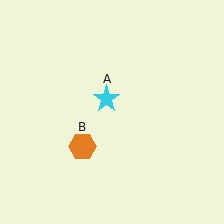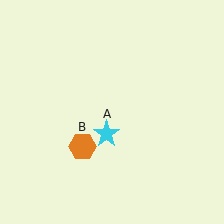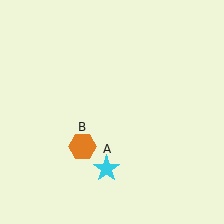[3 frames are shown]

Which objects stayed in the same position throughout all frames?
Orange hexagon (object B) remained stationary.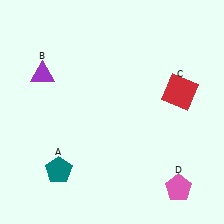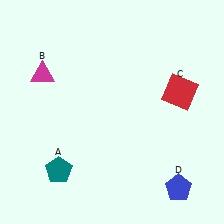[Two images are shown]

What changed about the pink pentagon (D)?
In Image 1, D is pink. In Image 2, it changed to blue.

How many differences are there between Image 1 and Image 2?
There are 2 differences between the two images.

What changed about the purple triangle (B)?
In Image 1, B is purple. In Image 2, it changed to magenta.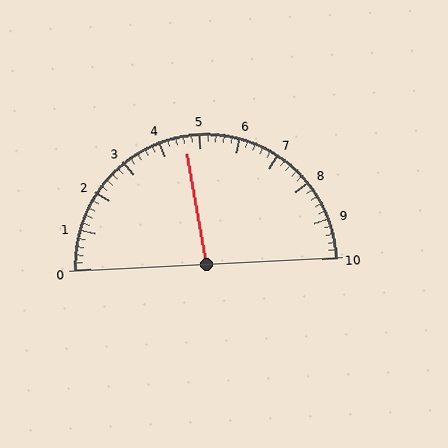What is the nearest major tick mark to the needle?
The nearest major tick mark is 5.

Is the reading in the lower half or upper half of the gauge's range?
The reading is in the lower half of the range (0 to 10).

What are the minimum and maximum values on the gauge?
The gauge ranges from 0 to 10.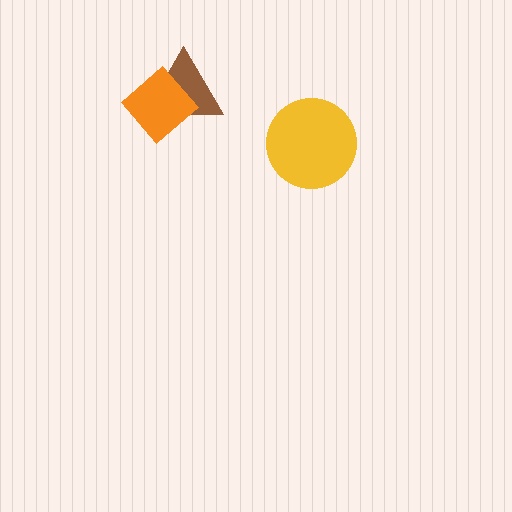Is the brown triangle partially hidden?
Yes, it is partially covered by another shape.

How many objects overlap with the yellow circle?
0 objects overlap with the yellow circle.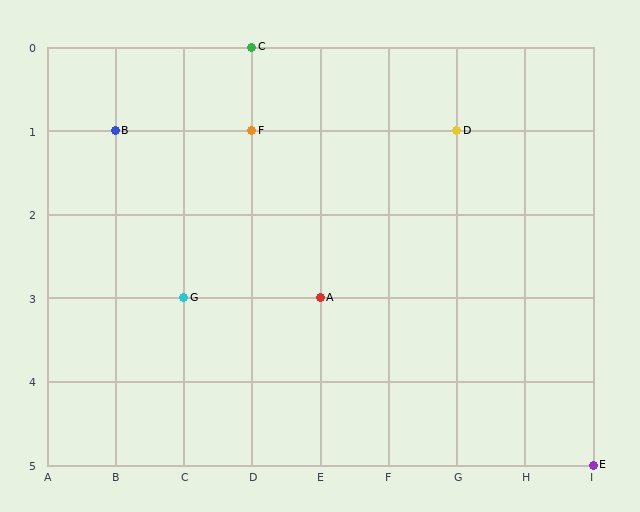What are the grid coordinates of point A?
Point A is at grid coordinates (E, 3).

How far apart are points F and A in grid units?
Points F and A are 1 column and 2 rows apart (about 2.2 grid units diagonally).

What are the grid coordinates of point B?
Point B is at grid coordinates (B, 1).